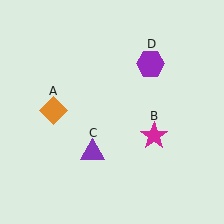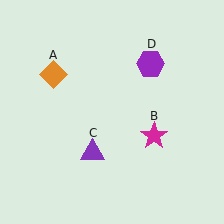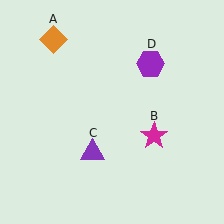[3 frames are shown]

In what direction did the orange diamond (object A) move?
The orange diamond (object A) moved up.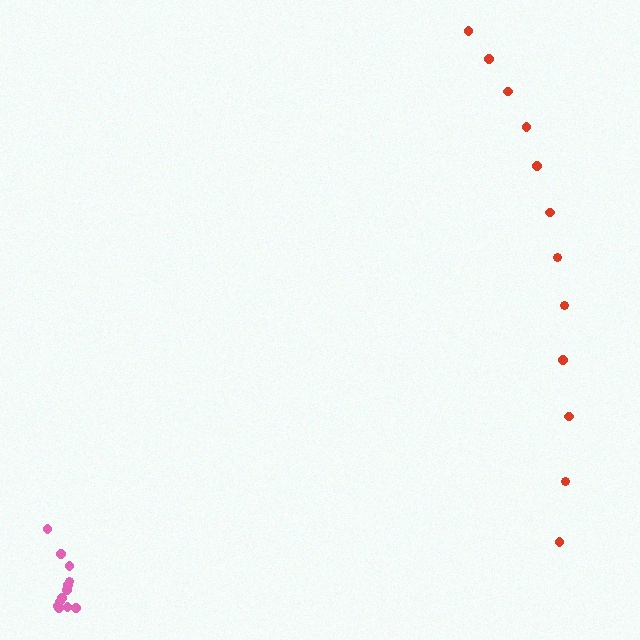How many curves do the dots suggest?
There are 2 distinct paths.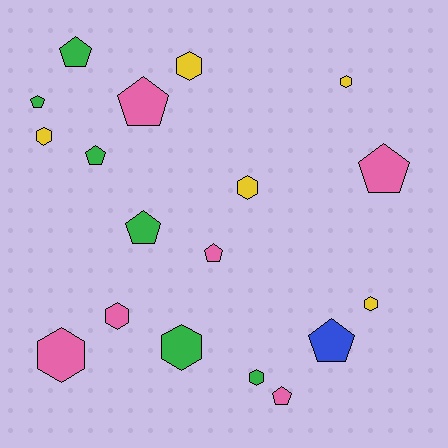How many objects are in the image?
There are 18 objects.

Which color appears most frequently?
Pink, with 6 objects.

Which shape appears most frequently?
Pentagon, with 9 objects.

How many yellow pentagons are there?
There are no yellow pentagons.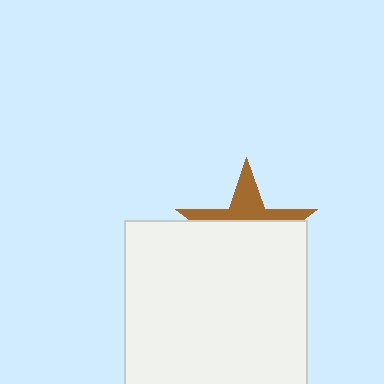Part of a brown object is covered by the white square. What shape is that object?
It is a star.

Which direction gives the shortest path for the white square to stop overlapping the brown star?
Moving down gives the shortest separation.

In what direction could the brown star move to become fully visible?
The brown star could move up. That would shift it out from behind the white square entirely.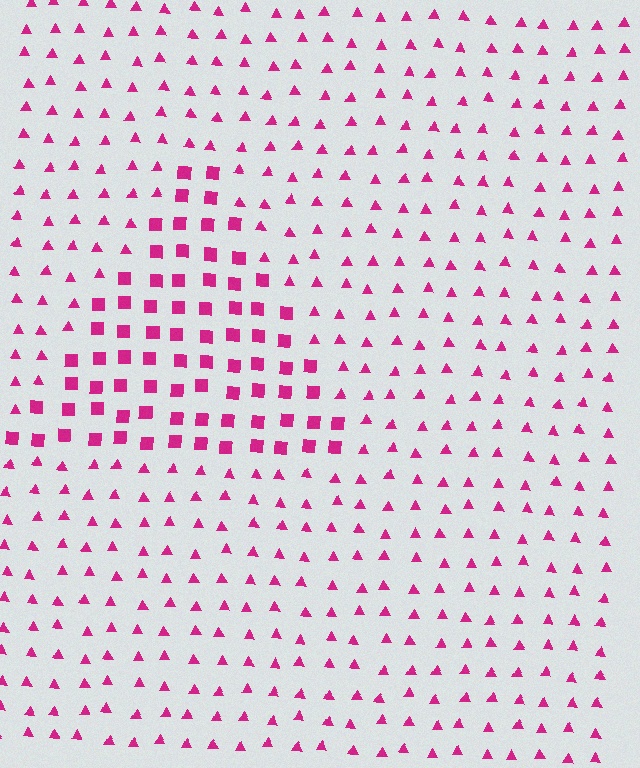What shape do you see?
I see a triangle.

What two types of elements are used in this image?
The image uses squares inside the triangle region and triangles outside it.